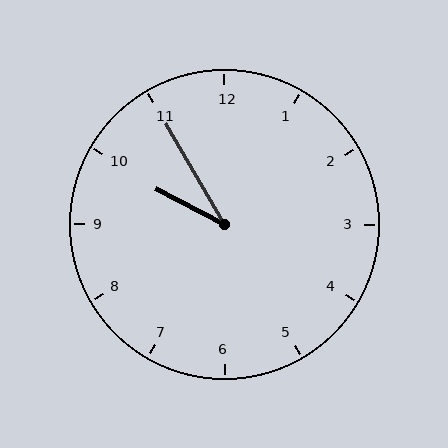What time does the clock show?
9:55.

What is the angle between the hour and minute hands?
Approximately 32 degrees.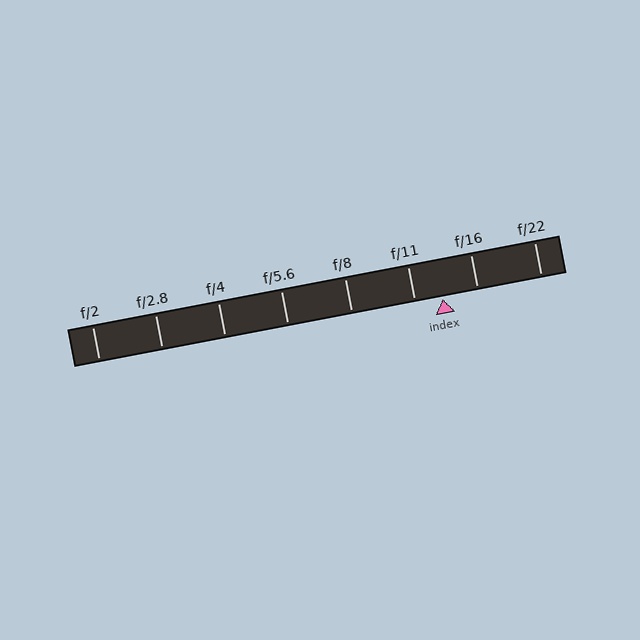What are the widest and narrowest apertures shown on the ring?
The widest aperture shown is f/2 and the narrowest is f/22.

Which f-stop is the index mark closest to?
The index mark is closest to f/11.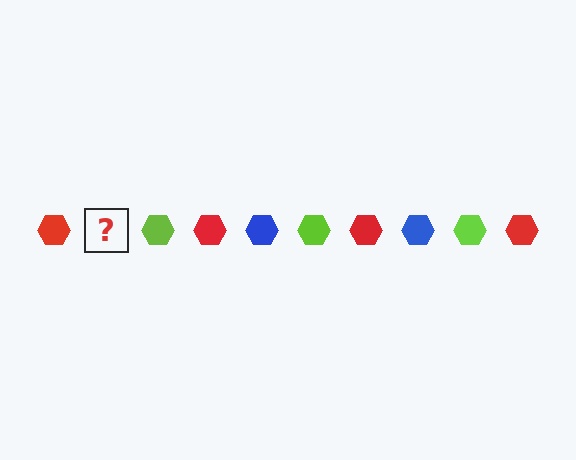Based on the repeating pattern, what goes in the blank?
The blank should be a blue hexagon.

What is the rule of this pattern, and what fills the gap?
The rule is that the pattern cycles through red, blue, lime hexagons. The gap should be filled with a blue hexagon.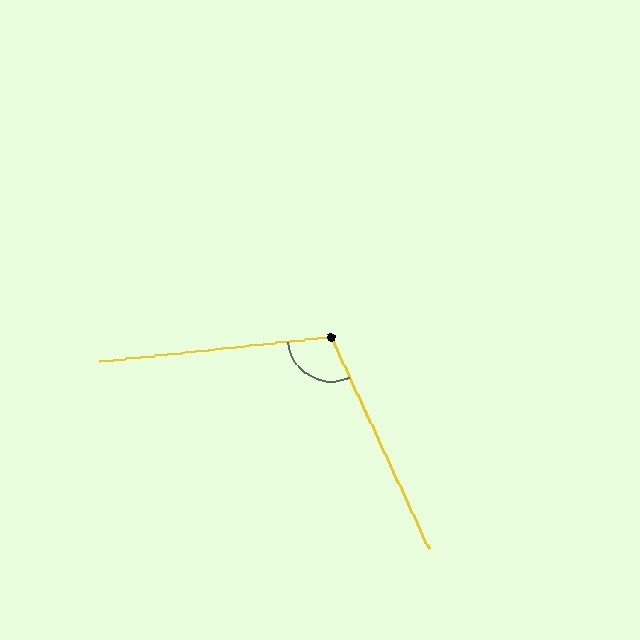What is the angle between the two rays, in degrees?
Approximately 109 degrees.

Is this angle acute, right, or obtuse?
It is obtuse.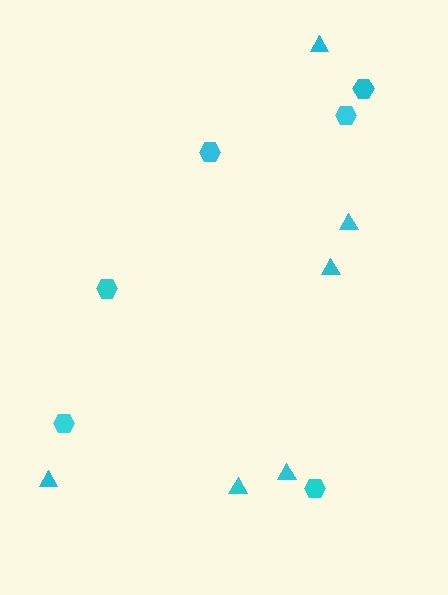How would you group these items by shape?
There are 2 groups: one group of hexagons (6) and one group of triangles (6).